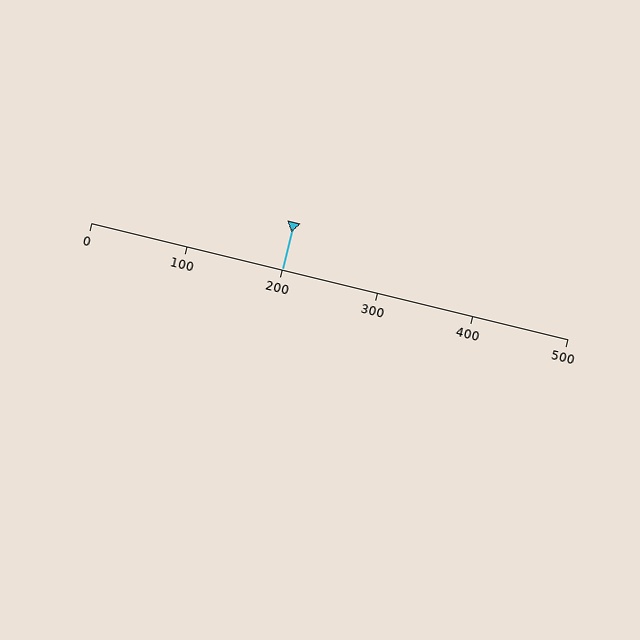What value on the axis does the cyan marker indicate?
The marker indicates approximately 200.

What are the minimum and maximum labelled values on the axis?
The axis runs from 0 to 500.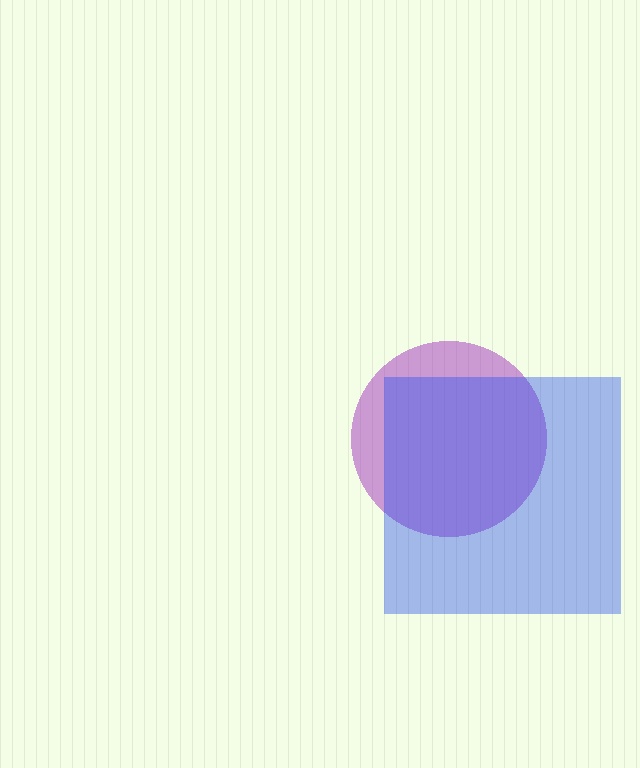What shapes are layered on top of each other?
The layered shapes are: a purple circle, a blue square.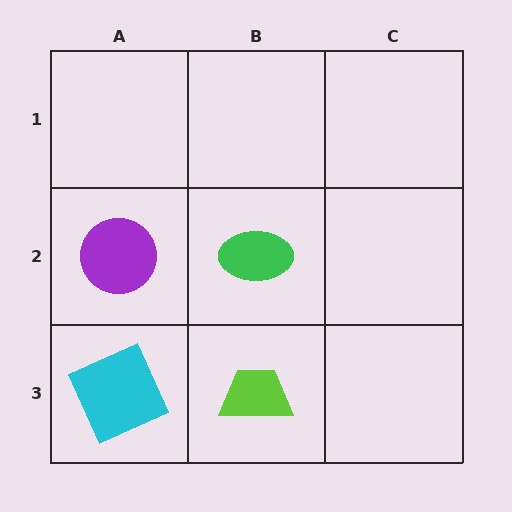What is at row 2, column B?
A green ellipse.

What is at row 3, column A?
A cyan square.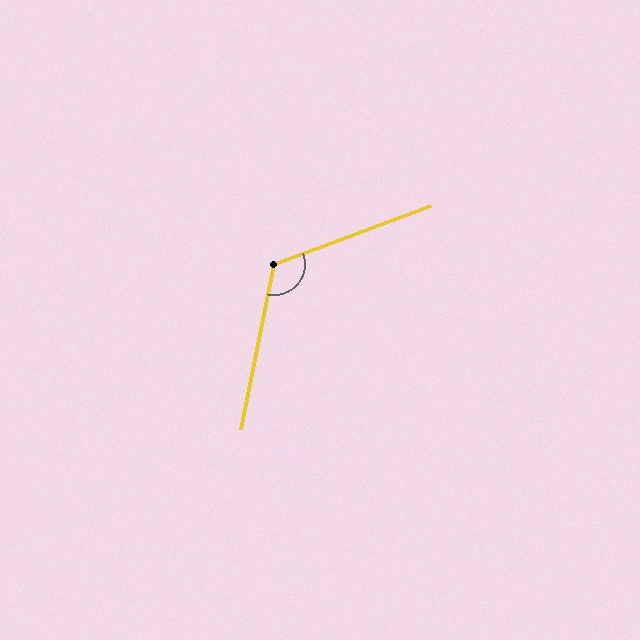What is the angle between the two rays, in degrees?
Approximately 122 degrees.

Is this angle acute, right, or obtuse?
It is obtuse.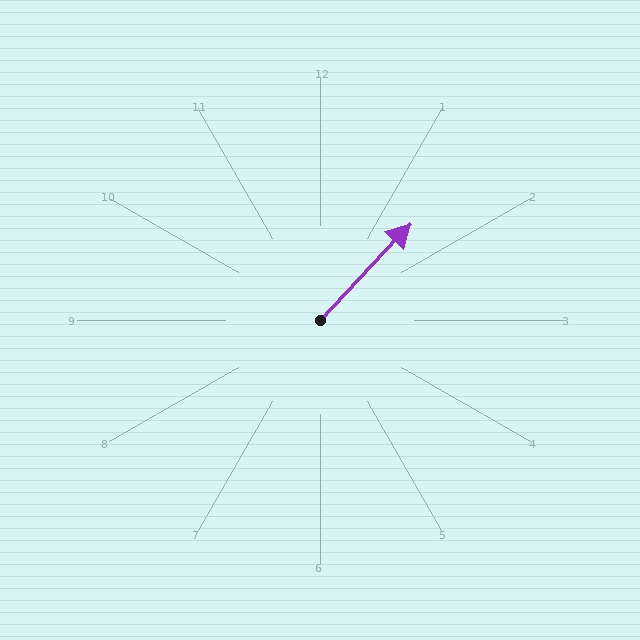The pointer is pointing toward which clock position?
Roughly 1 o'clock.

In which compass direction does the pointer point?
Northeast.